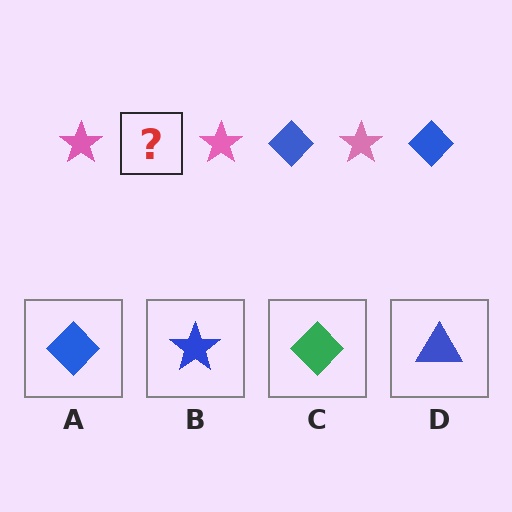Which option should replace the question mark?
Option A.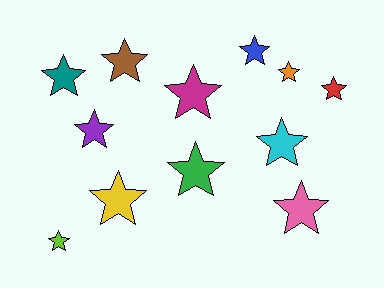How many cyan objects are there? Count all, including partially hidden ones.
There is 1 cyan object.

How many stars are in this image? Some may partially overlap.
There are 12 stars.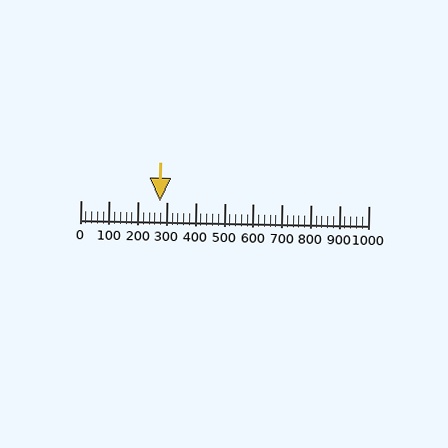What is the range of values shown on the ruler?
The ruler shows values from 0 to 1000.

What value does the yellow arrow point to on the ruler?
The yellow arrow points to approximately 275.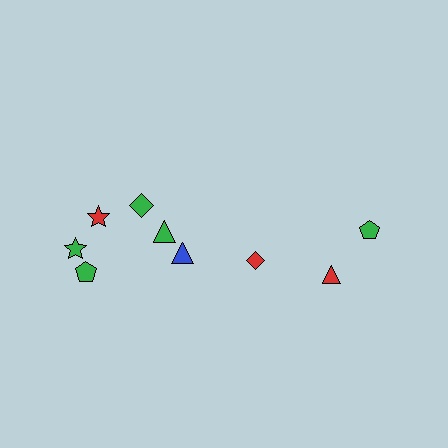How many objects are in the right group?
There are 3 objects.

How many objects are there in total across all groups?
There are 9 objects.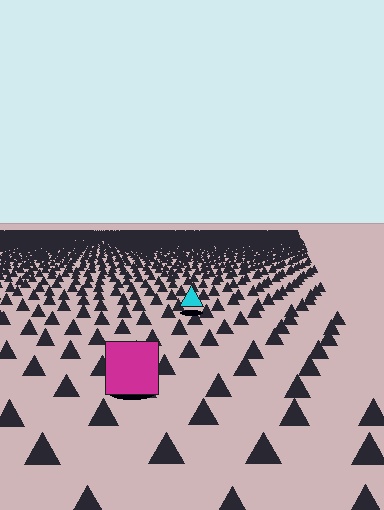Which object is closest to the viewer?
The magenta square is closest. The texture marks near it are larger and more spread out.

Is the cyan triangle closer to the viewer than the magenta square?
No. The magenta square is closer — you can tell from the texture gradient: the ground texture is coarser near it.